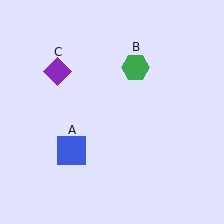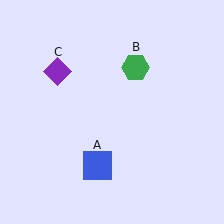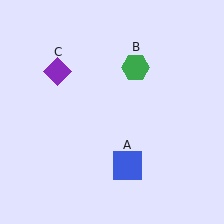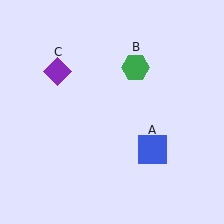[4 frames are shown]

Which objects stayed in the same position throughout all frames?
Green hexagon (object B) and purple diamond (object C) remained stationary.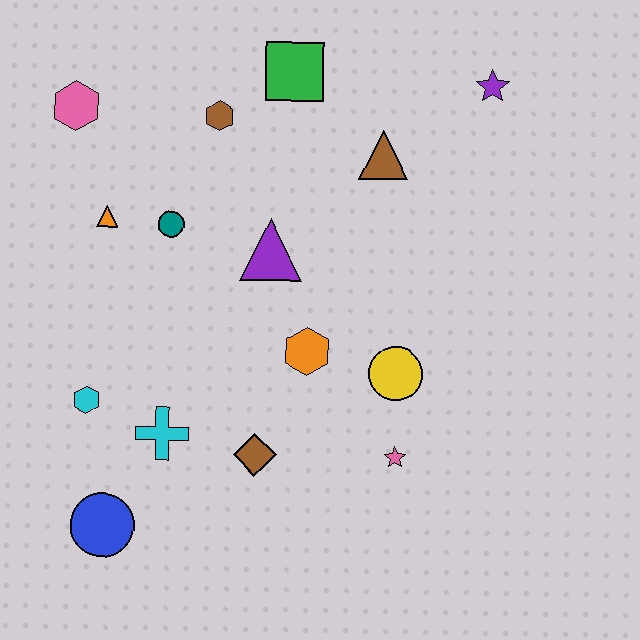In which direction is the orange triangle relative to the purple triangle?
The orange triangle is to the left of the purple triangle.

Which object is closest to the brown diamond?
The cyan cross is closest to the brown diamond.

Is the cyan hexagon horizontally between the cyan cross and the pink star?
No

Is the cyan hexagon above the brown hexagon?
No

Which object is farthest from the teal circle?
The purple star is farthest from the teal circle.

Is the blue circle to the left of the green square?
Yes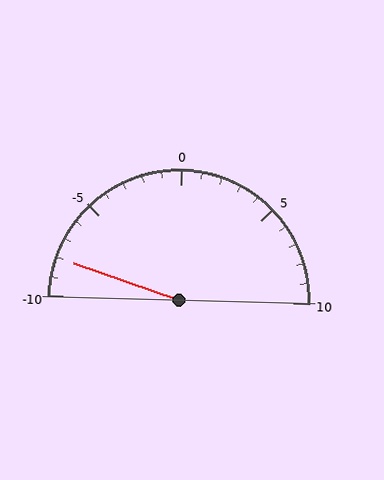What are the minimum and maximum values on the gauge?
The gauge ranges from -10 to 10.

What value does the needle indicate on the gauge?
The needle indicates approximately -8.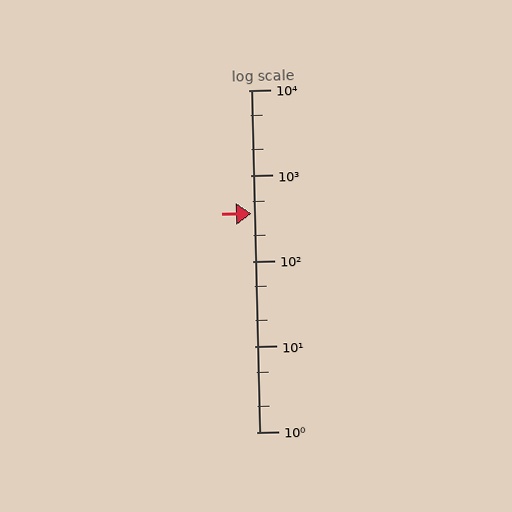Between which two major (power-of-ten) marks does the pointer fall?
The pointer is between 100 and 1000.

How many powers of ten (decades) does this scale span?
The scale spans 4 decades, from 1 to 10000.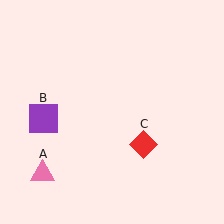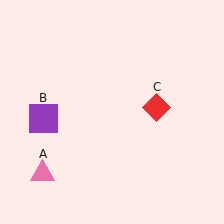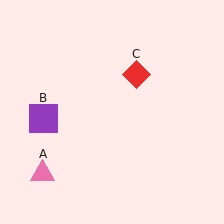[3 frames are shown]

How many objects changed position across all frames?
1 object changed position: red diamond (object C).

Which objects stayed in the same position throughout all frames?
Pink triangle (object A) and purple square (object B) remained stationary.